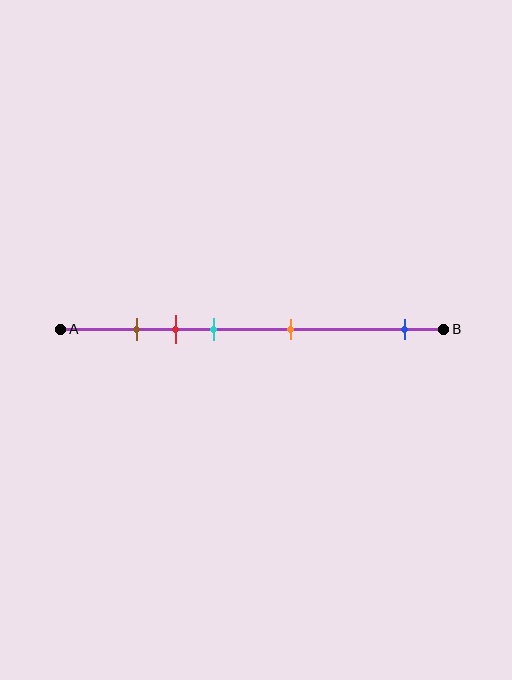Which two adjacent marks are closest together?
The brown and red marks are the closest adjacent pair.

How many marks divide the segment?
There are 5 marks dividing the segment.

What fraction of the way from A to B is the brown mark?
The brown mark is approximately 20% (0.2) of the way from A to B.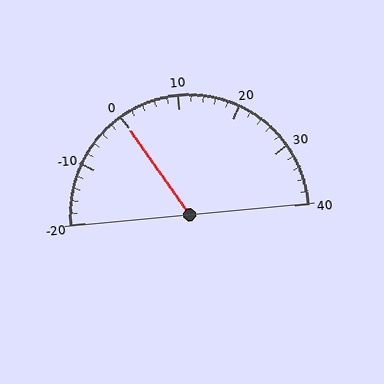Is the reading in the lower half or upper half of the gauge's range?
The reading is in the lower half of the range (-20 to 40).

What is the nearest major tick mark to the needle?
The nearest major tick mark is 0.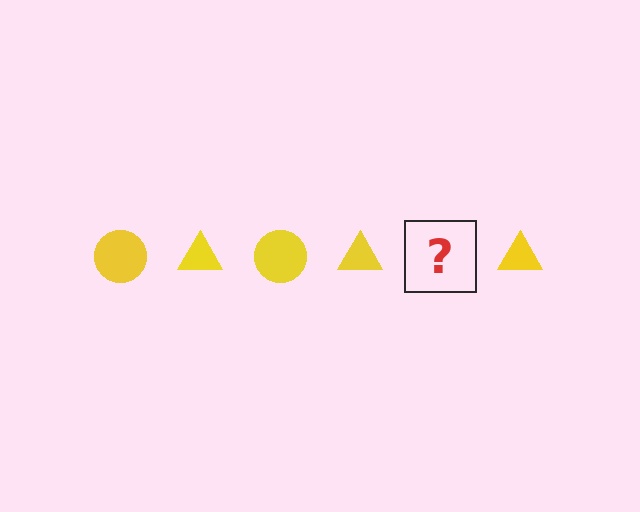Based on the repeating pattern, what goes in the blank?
The blank should be a yellow circle.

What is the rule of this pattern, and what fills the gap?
The rule is that the pattern cycles through circle, triangle shapes in yellow. The gap should be filled with a yellow circle.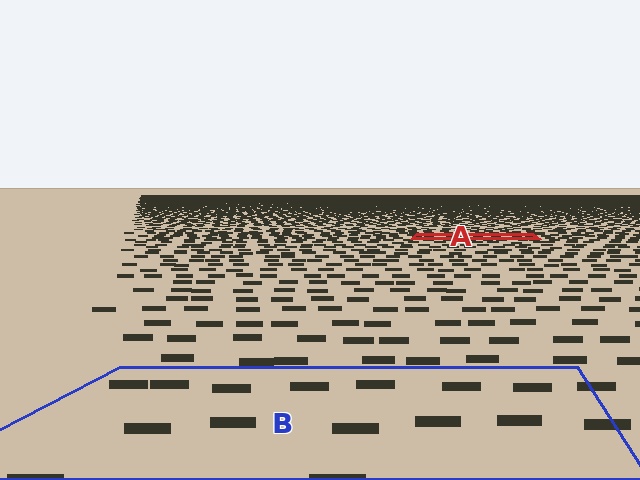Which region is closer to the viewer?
Region B is closer. The texture elements there are larger and more spread out.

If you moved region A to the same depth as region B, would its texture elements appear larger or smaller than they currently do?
They would appear larger. At a closer depth, the same texture elements are projected at a bigger on-screen size.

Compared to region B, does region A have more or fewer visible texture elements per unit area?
Region A has more texture elements per unit area — they are packed more densely because it is farther away.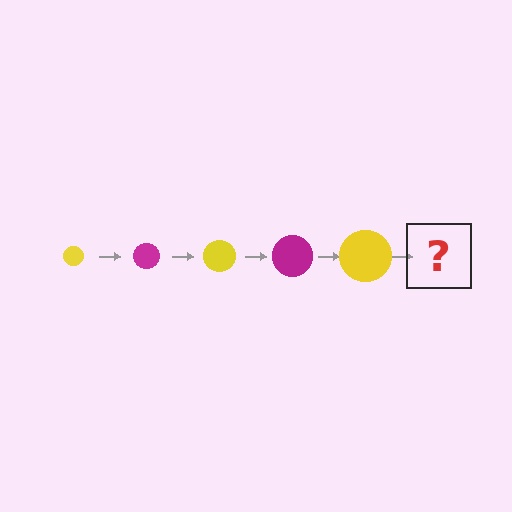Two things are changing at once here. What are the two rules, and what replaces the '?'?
The two rules are that the circle grows larger each step and the color cycles through yellow and magenta. The '?' should be a magenta circle, larger than the previous one.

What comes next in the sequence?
The next element should be a magenta circle, larger than the previous one.